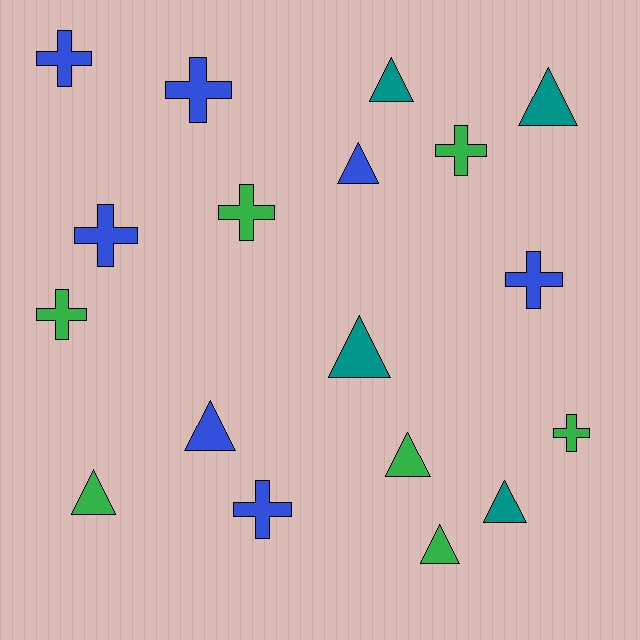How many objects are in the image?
There are 18 objects.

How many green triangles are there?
There are 3 green triangles.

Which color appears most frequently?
Blue, with 7 objects.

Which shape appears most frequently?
Cross, with 9 objects.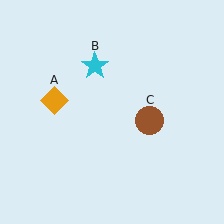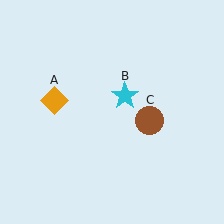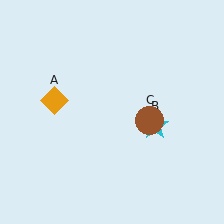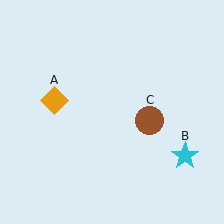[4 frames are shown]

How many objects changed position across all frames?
1 object changed position: cyan star (object B).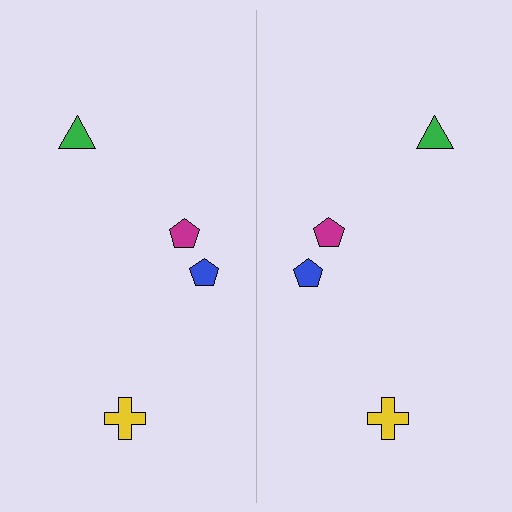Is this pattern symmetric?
Yes, this pattern has bilateral (reflection) symmetry.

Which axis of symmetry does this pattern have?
The pattern has a vertical axis of symmetry running through the center of the image.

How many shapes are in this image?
There are 8 shapes in this image.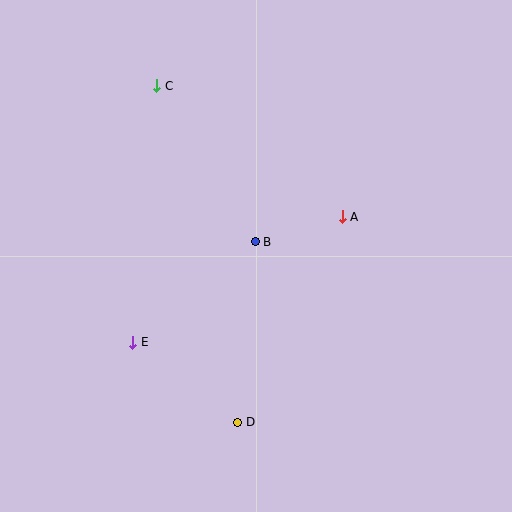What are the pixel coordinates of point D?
Point D is at (238, 422).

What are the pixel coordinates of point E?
Point E is at (133, 342).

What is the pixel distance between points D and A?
The distance between D and A is 230 pixels.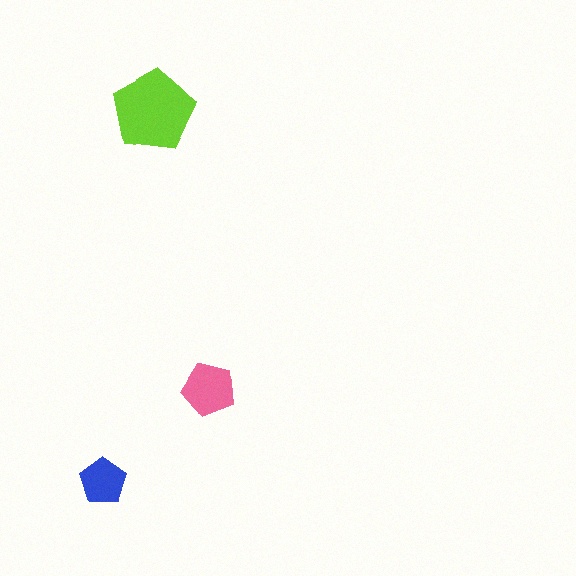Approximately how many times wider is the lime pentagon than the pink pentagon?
About 1.5 times wider.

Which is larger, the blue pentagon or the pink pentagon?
The pink one.